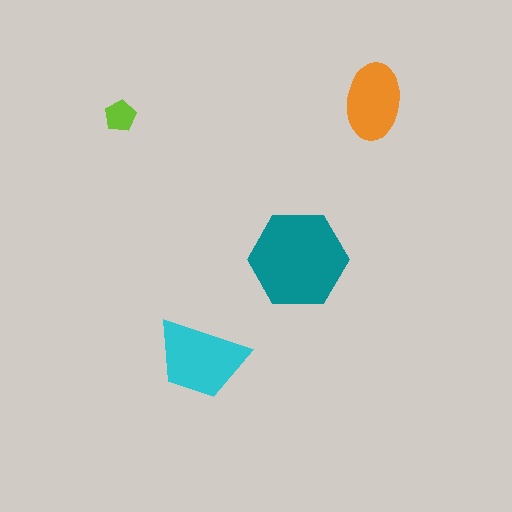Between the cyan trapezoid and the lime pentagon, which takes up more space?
The cyan trapezoid.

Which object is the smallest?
The lime pentagon.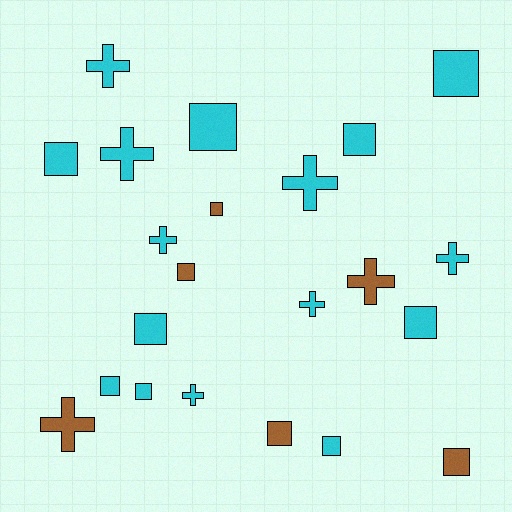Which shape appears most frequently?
Square, with 13 objects.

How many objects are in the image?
There are 22 objects.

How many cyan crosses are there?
There are 7 cyan crosses.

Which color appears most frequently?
Cyan, with 16 objects.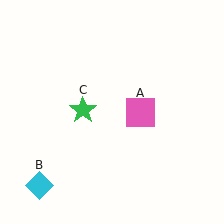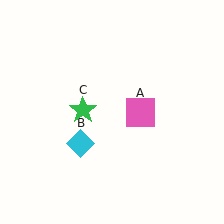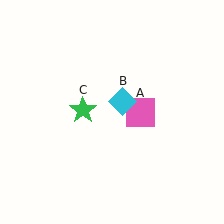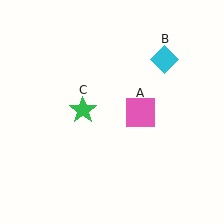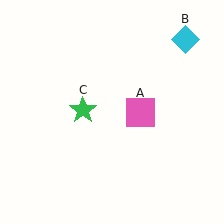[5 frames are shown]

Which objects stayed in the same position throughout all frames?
Pink square (object A) and green star (object C) remained stationary.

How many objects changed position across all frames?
1 object changed position: cyan diamond (object B).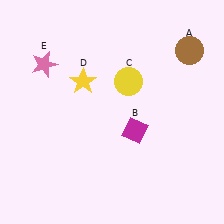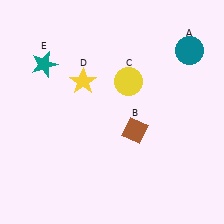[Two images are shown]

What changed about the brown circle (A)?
In Image 1, A is brown. In Image 2, it changed to teal.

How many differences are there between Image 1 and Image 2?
There are 3 differences between the two images.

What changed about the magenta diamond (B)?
In Image 1, B is magenta. In Image 2, it changed to brown.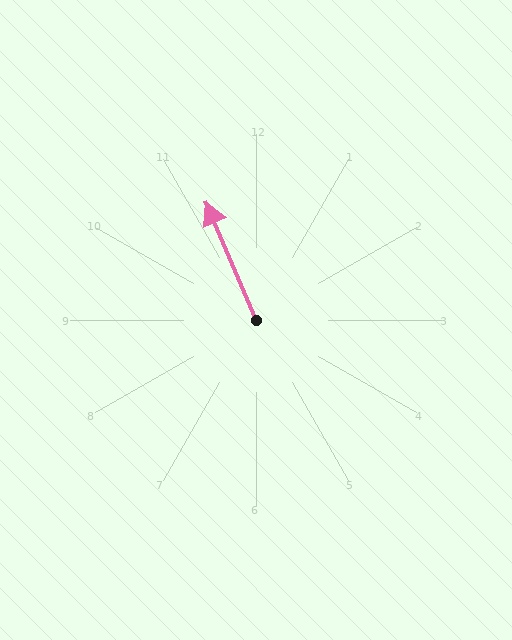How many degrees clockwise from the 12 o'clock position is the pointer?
Approximately 337 degrees.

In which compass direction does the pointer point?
Northwest.